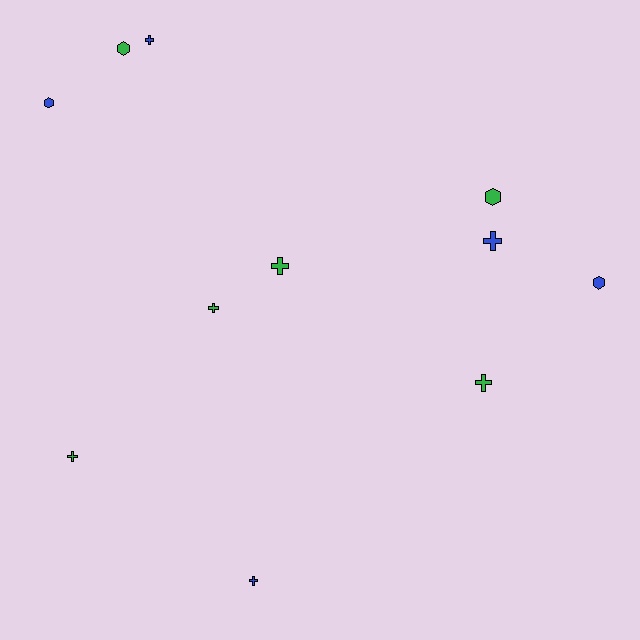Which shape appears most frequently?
Cross, with 7 objects.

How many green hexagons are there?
There are 2 green hexagons.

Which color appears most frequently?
Green, with 6 objects.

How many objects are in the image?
There are 11 objects.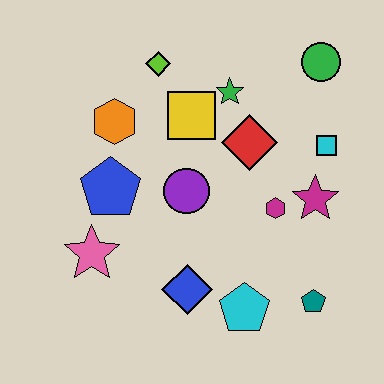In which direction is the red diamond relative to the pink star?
The red diamond is to the right of the pink star.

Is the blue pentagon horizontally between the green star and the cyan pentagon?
No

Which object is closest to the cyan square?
The magenta star is closest to the cyan square.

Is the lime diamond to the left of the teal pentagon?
Yes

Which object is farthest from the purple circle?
The green circle is farthest from the purple circle.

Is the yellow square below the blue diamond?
No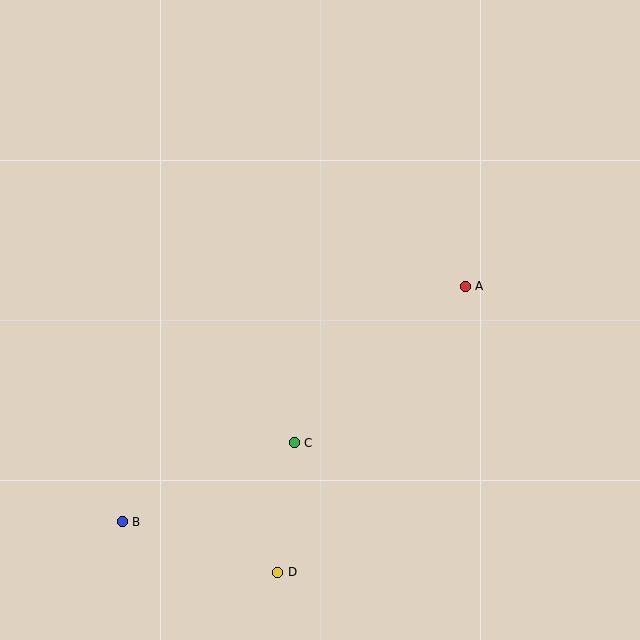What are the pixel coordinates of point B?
Point B is at (122, 522).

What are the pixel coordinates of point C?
Point C is at (294, 443).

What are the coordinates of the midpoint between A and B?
The midpoint between A and B is at (294, 404).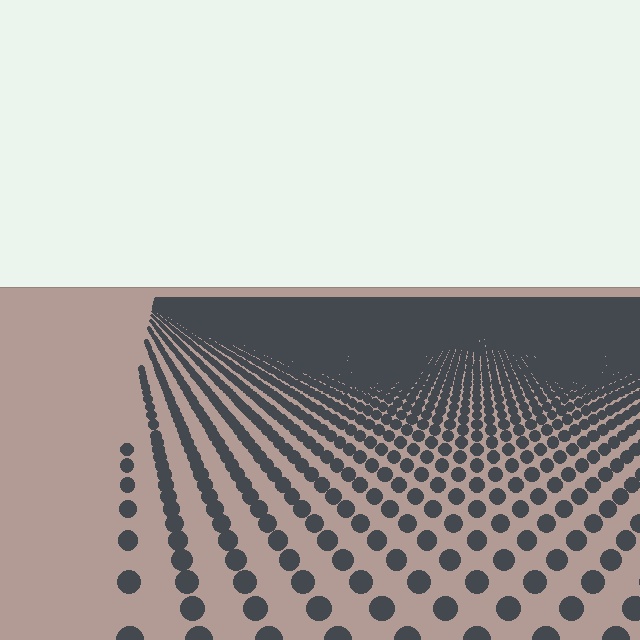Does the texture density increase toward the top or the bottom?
Density increases toward the top.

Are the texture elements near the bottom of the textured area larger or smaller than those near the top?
Larger. Near the bottom, elements are closer to the viewer and appear at a bigger on-screen size.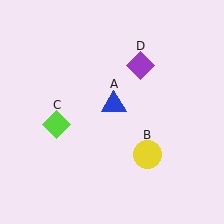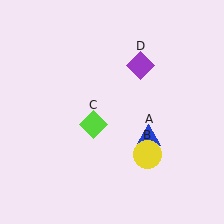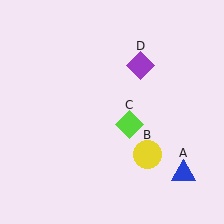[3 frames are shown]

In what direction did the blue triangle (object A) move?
The blue triangle (object A) moved down and to the right.